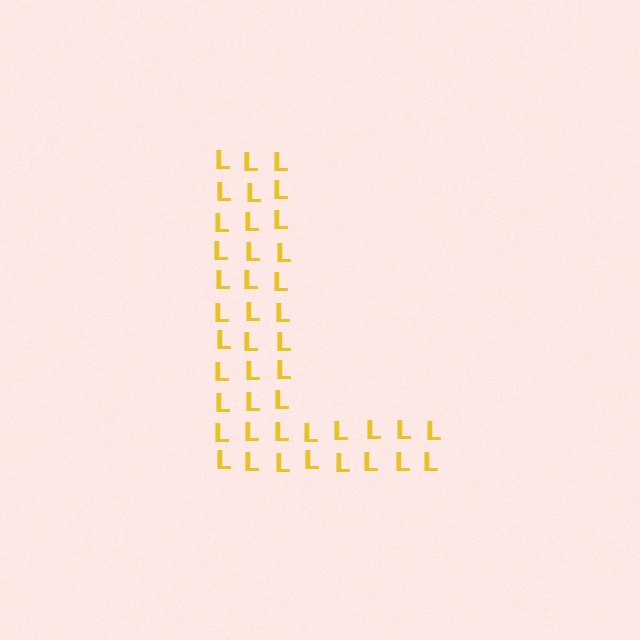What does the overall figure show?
The overall figure shows the letter L.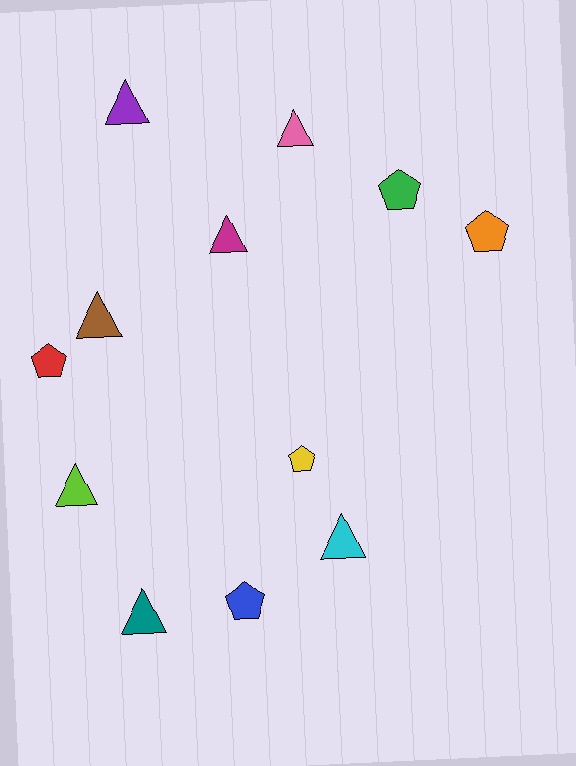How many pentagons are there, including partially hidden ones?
There are 5 pentagons.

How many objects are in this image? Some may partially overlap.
There are 12 objects.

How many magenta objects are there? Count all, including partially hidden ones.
There is 1 magenta object.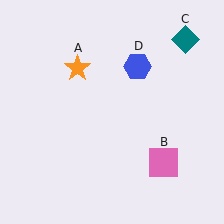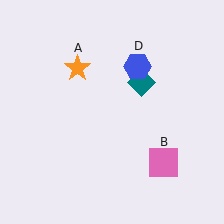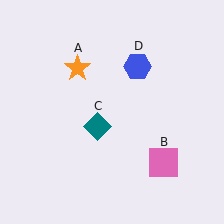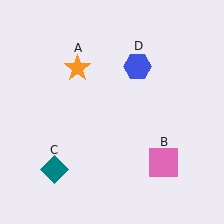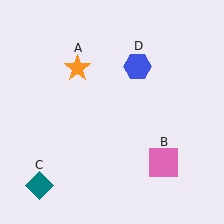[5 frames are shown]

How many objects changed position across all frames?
1 object changed position: teal diamond (object C).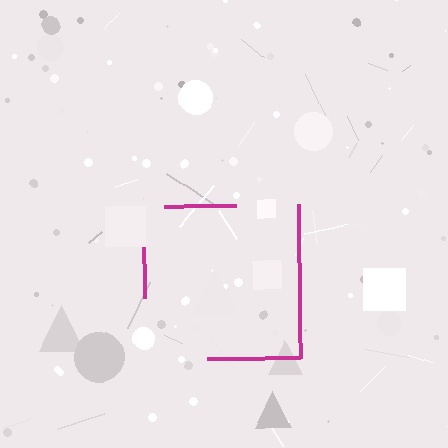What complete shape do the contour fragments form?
The contour fragments form a square.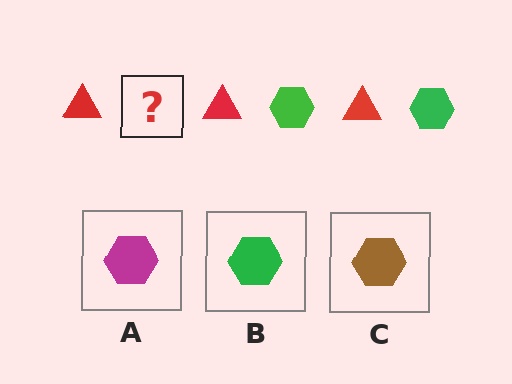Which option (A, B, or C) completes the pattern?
B.